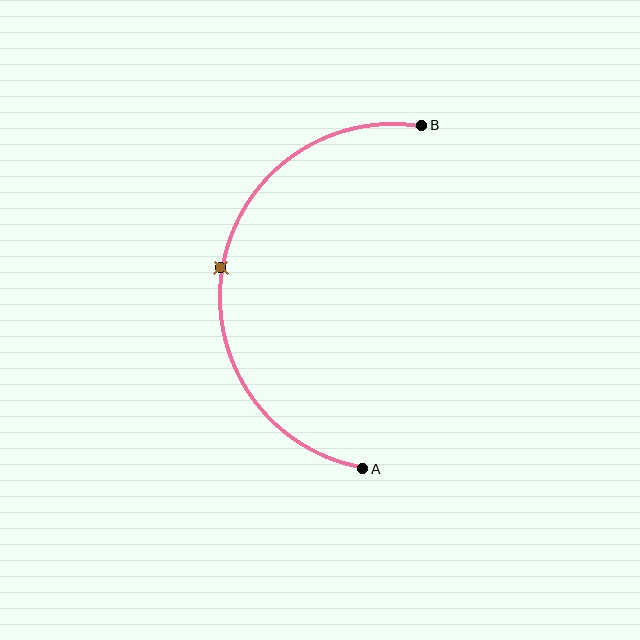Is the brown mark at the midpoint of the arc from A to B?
Yes. The brown mark lies on the arc at equal arc-length from both A and B — it is the arc midpoint.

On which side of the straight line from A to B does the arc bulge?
The arc bulges to the left of the straight line connecting A and B.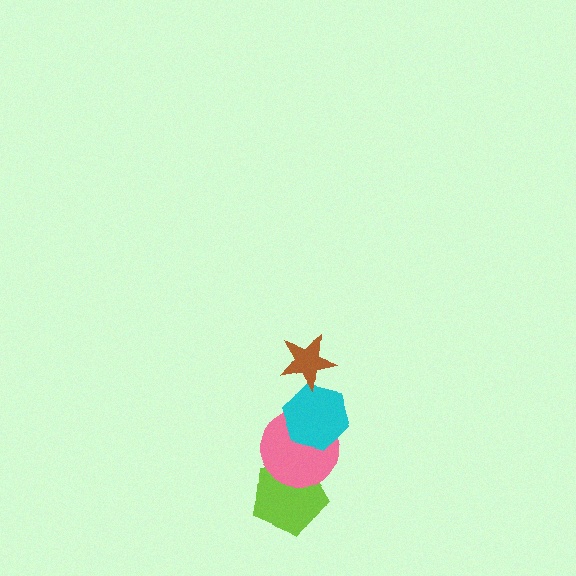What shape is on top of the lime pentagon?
The pink circle is on top of the lime pentagon.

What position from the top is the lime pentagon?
The lime pentagon is 4th from the top.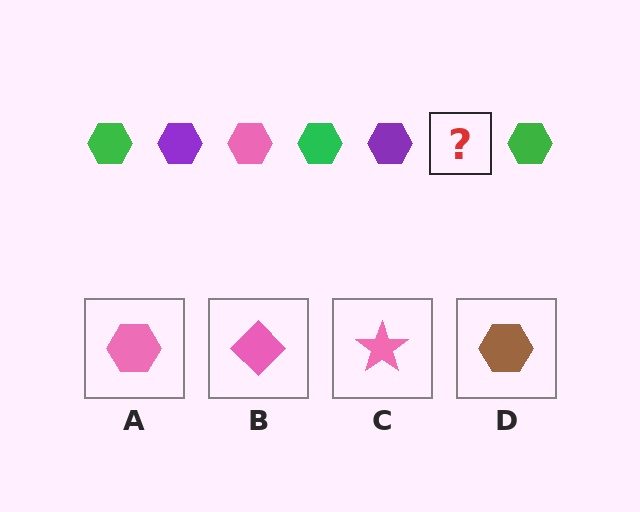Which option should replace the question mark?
Option A.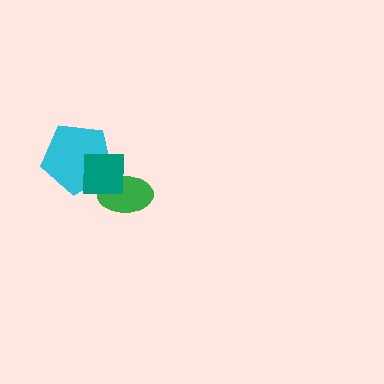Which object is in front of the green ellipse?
The teal square is in front of the green ellipse.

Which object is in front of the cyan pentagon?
The teal square is in front of the cyan pentagon.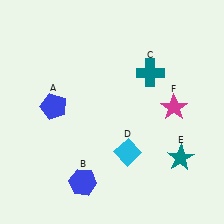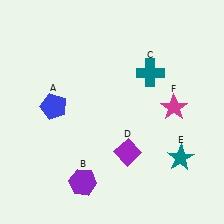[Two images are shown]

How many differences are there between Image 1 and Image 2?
There are 2 differences between the two images.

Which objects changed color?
B changed from blue to purple. D changed from cyan to purple.